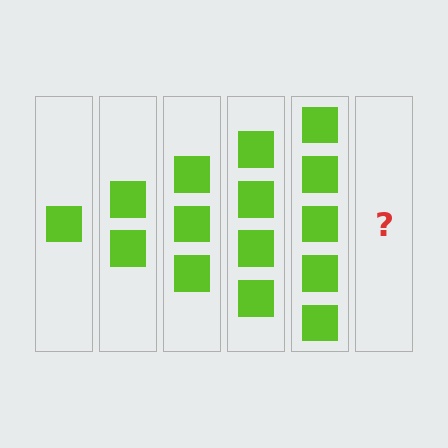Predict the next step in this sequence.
The next step is 6 squares.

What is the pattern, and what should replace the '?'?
The pattern is that each step adds one more square. The '?' should be 6 squares.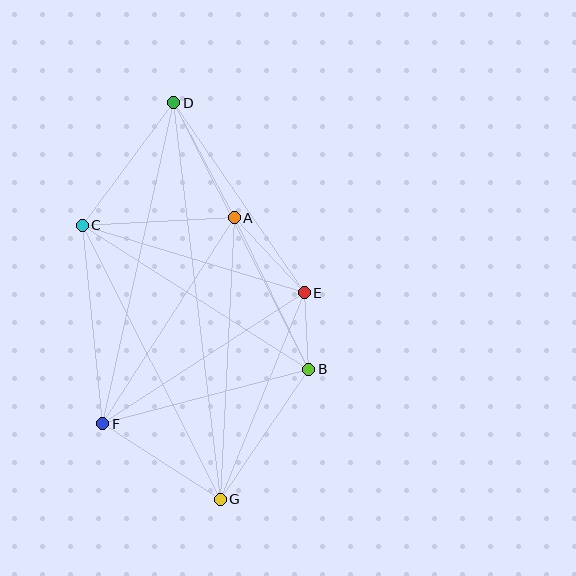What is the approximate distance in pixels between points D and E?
The distance between D and E is approximately 230 pixels.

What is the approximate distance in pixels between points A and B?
The distance between A and B is approximately 169 pixels.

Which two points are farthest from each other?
Points D and G are farthest from each other.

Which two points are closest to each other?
Points B and E are closest to each other.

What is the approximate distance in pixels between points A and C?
The distance between A and C is approximately 152 pixels.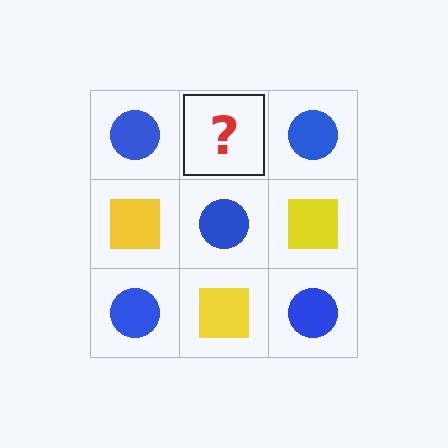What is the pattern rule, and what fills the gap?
The rule is that it alternates blue circle and yellow square in a checkerboard pattern. The gap should be filled with a yellow square.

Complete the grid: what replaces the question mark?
The question mark should be replaced with a yellow square.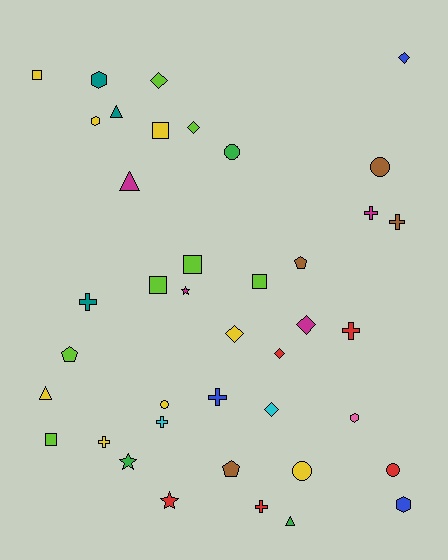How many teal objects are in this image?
There are 3 teal objects.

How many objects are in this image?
There are 40 objects.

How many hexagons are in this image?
There are 4 hexagons.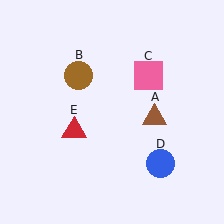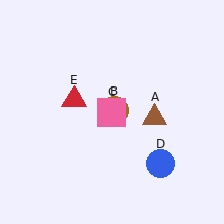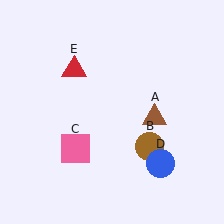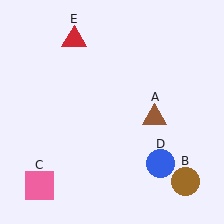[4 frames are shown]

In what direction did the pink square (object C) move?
The pink square (object C) moved down and to the left.